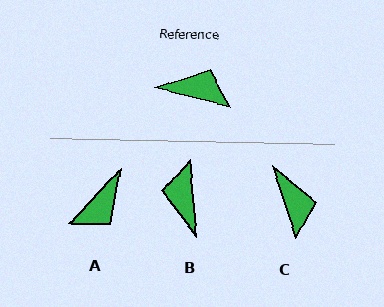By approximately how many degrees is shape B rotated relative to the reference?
Approximately 109 degrees counter-clockwise.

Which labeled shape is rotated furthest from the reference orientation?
A, about 120 degrees away.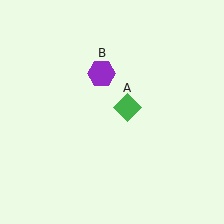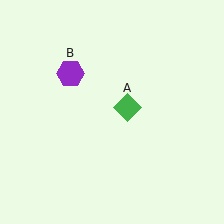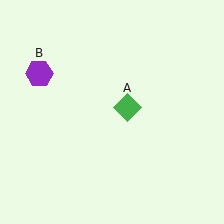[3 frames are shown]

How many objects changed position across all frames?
1 object changed position: purple hexagon (object B).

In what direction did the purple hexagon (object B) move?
The purple hexagon (object B) moved left.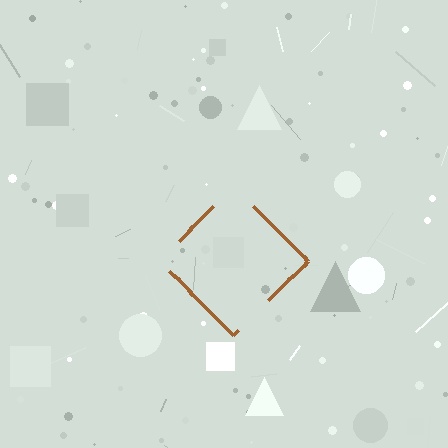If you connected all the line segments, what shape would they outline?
They would outline a diamond.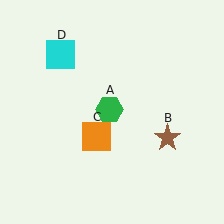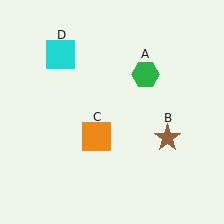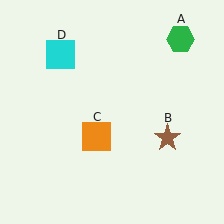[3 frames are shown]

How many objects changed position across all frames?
1 object changed position: green hexagon (object A).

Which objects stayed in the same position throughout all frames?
Brown star (object B) and orange square (object C) and cyan square (object D) remained stationary.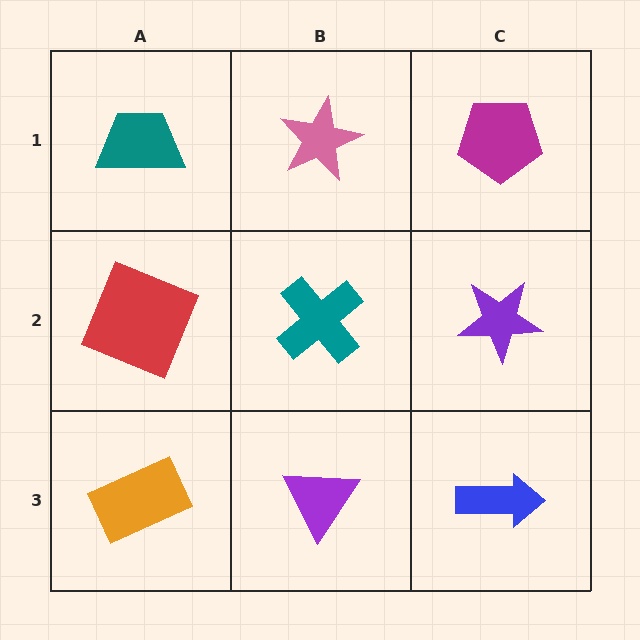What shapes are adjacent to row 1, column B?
A teal cross (row 2, column B), a teal trapezoid (row 1, column A), a magenta pentagon (row 1, column C).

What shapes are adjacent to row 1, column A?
A red square (row 2, column A), a pink star (row 1, column B).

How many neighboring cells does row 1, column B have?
3.